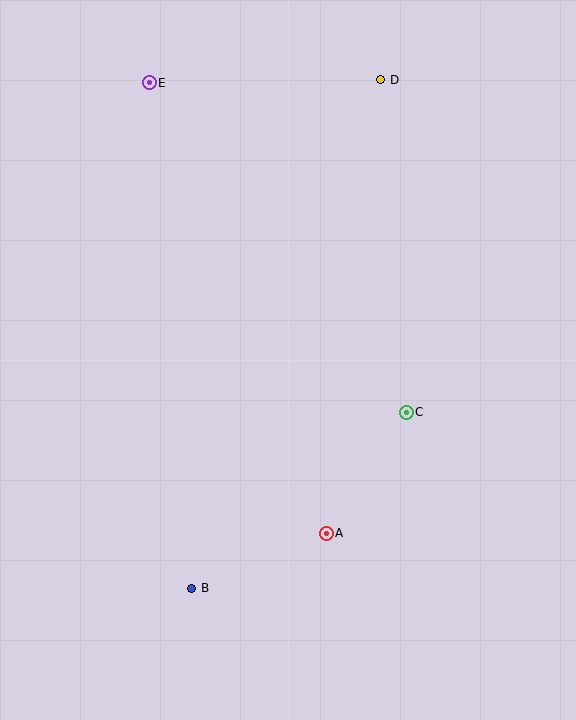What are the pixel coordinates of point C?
Point C is at (406, 412).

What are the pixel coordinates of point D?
Point D is at (381, 80).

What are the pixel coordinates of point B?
Point B is at (192, 588).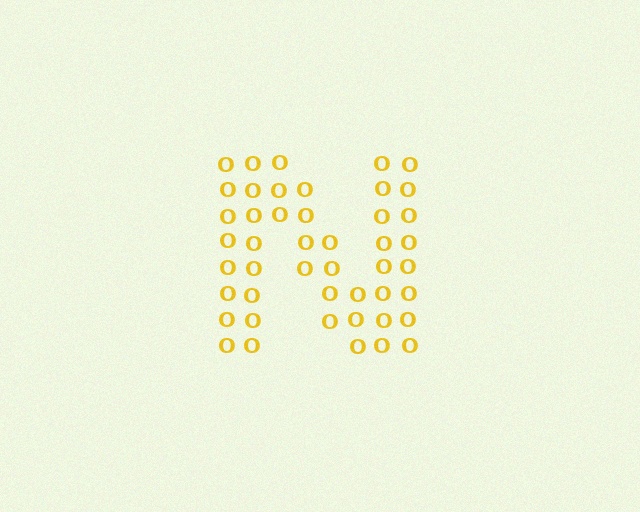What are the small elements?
The small elements are letter O's.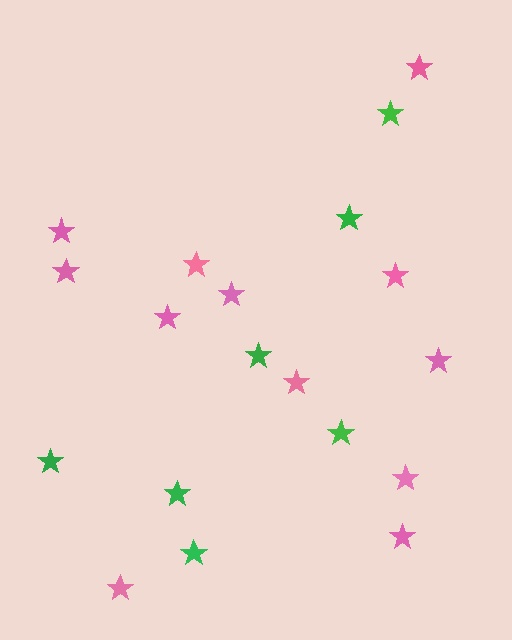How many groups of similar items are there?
There are 2 groups: one group of green stars (7) and one group of pink stars (12).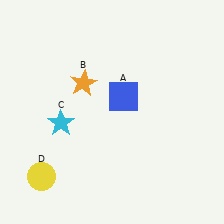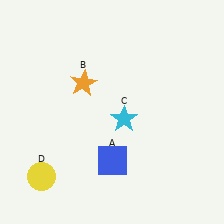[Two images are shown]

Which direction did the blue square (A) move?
The blue square (A) moved down.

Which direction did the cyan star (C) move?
The cyan star (C) moved right.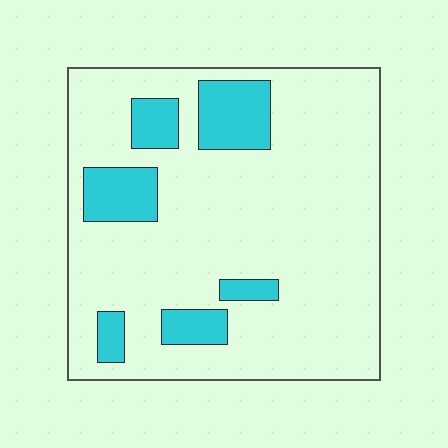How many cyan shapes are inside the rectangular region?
6.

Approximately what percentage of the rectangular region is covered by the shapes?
Approximately 15%.